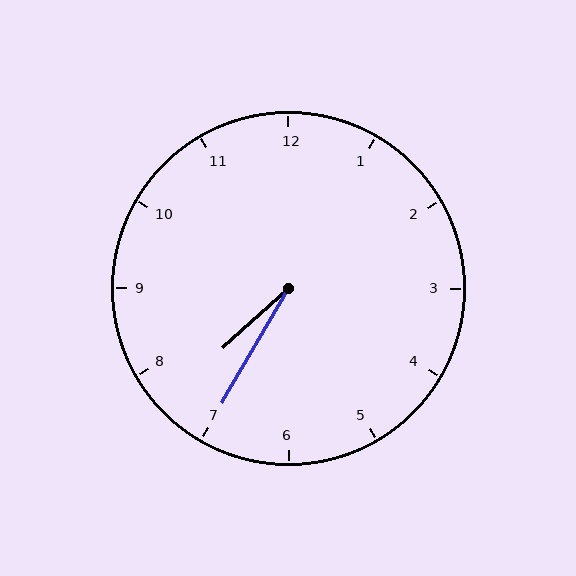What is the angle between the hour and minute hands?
Approximately 18 degrees.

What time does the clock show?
7:35.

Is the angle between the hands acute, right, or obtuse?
It is acute.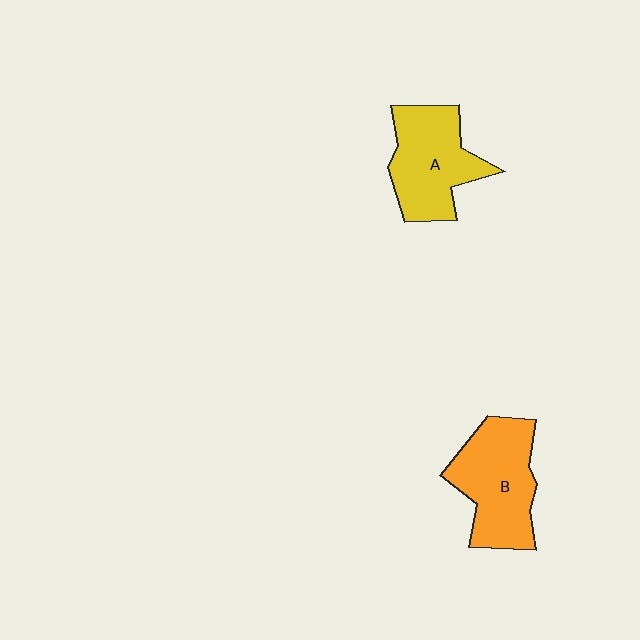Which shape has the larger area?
Shape B (orange).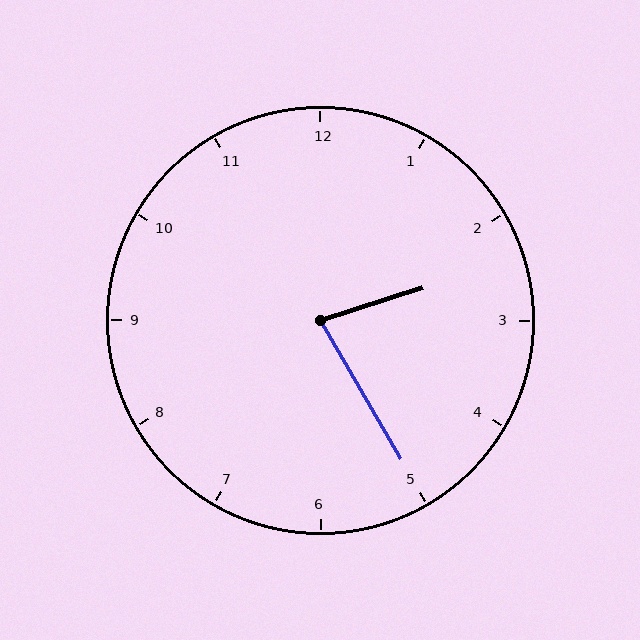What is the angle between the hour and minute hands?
Approximately 78 degrees.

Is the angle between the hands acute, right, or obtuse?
It is acute.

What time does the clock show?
2:25.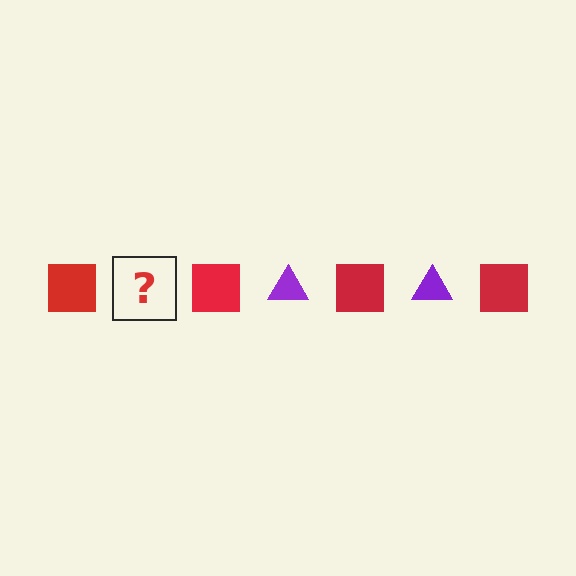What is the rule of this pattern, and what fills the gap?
The rule is that the pattern alternates between red square and purple triangle. The gap should be filled with a purple triangle.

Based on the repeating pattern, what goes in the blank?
The blank should be a purple triangle.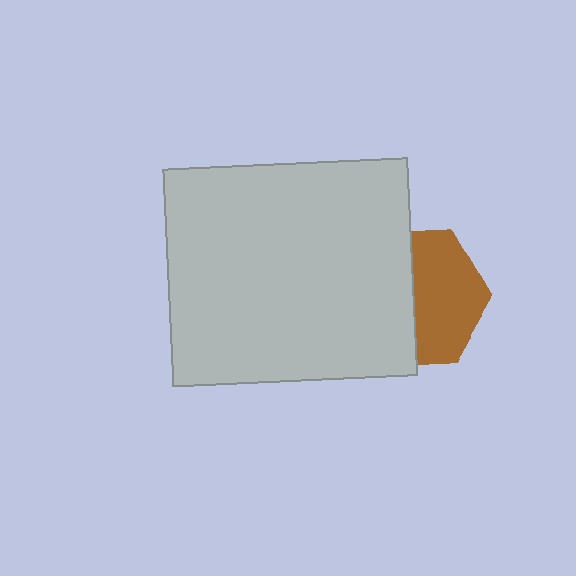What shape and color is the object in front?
The object in front is a light gray rectangle.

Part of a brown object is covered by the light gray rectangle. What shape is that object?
It is a hexagon.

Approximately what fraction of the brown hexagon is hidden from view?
Roughly 49% of the brown hexagon is hidden behind the light gray rectangle.